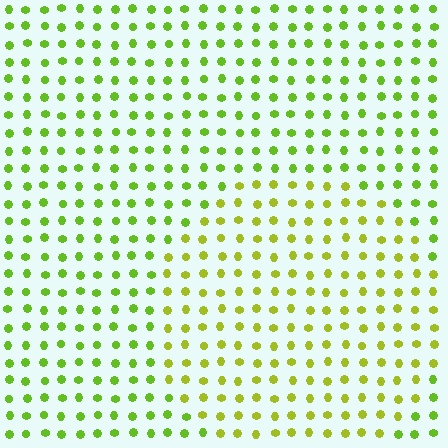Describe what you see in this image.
The image is filled with small lime elements in a uniform arrangement. A circle-shaped region is visible where the elements are tinted to a slightly different hue, forming a subtle color boundary.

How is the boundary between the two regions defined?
The boundary is defined purely by a slight shift in hue (about 24 degrees). Spacing, size, and orientation are identical on both sides.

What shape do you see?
I see a circle.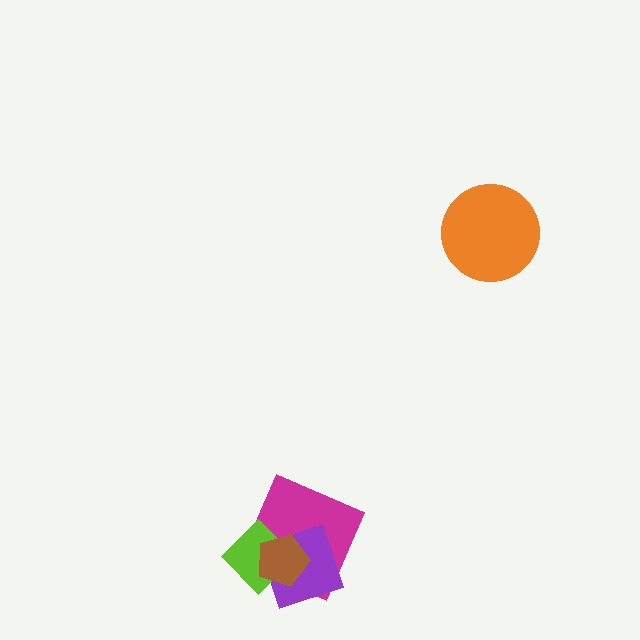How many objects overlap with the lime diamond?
3 objects overlap with the lime diamond.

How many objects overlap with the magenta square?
3 objects overlap with the magenta square.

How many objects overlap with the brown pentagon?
3 objects overlap with the brown pentagon.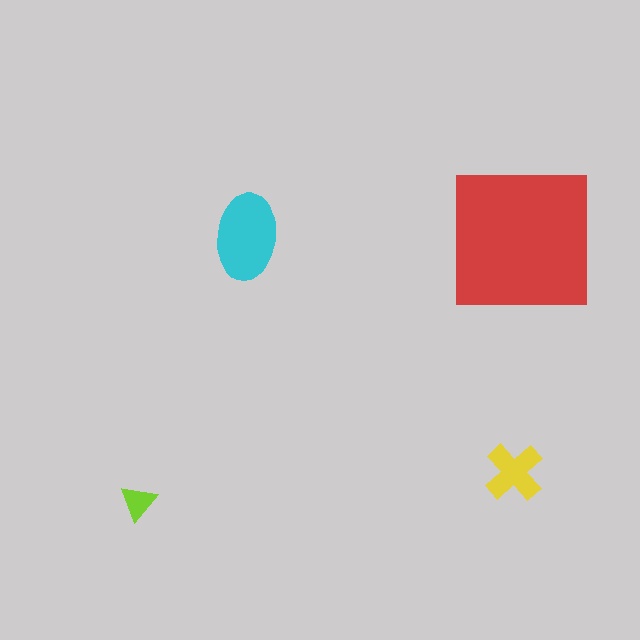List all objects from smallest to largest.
The lime triangle, the yellow cross, the cyan ellipse, the red square.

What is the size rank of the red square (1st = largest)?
1st.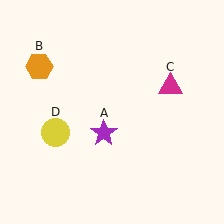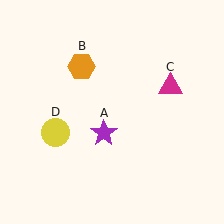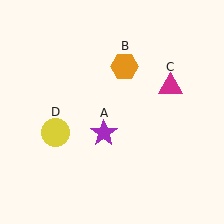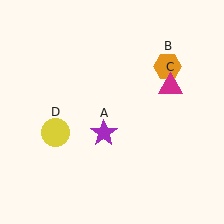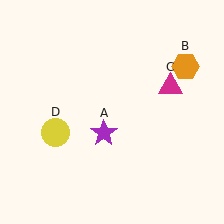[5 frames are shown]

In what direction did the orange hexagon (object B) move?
The orange hexagon (object B) moved right.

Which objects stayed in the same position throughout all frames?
Purple star (object A) and magenta triangle (object C) and yellow circle (object D) remained stationary.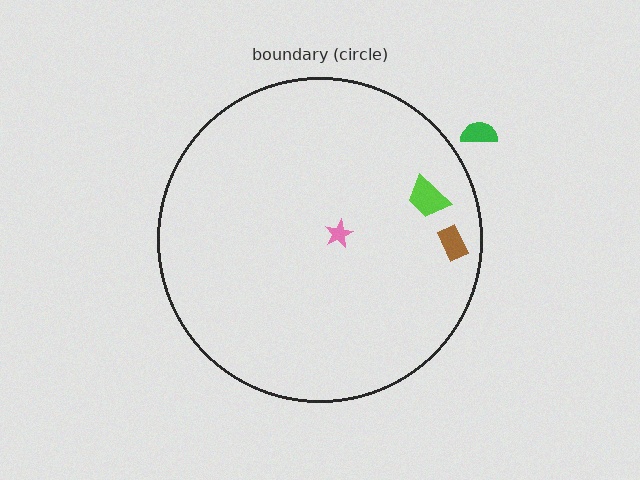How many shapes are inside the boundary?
3 inside, 1 outside.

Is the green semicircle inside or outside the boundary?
Outside.